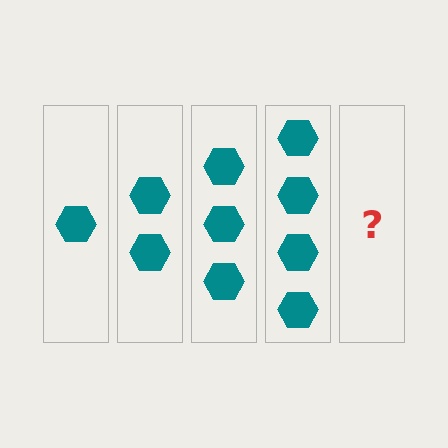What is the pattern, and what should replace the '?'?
The pattern is that each step adds one more hexagon. The '?' should be 5 hexagons.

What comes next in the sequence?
The next element should be 5 hexagons.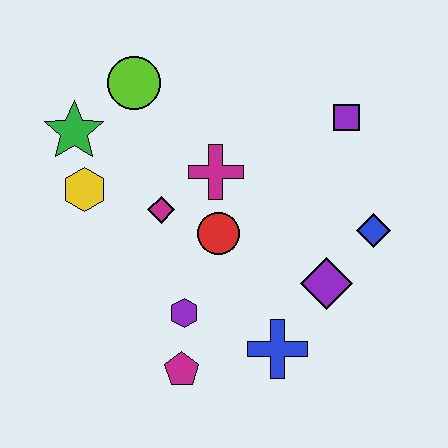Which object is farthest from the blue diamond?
The green star is farthest from the blue diamond.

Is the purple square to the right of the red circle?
Yes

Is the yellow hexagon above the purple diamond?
Yes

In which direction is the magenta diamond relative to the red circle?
The magenta diamond is to the left of the red circle.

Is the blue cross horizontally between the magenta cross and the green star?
No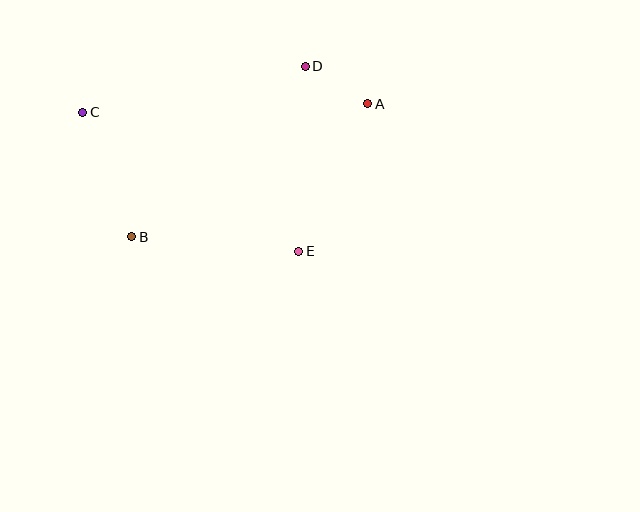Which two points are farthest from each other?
Points A and C are farthest from each other.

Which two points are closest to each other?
Points A and D are closest to each other.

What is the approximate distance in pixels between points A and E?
The distance between A and E is approximately 163 pixels.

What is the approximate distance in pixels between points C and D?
The distance between C and D is approximately 227 pixels.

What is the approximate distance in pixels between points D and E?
The distance between D and E is approximately 185 pixels.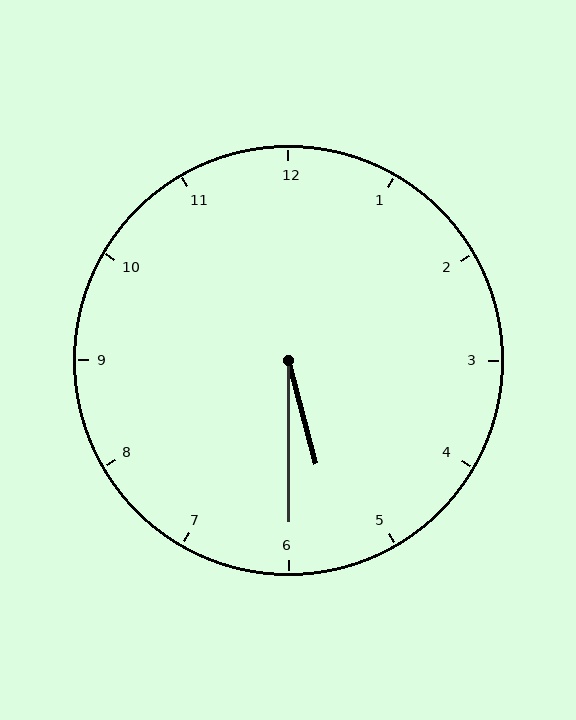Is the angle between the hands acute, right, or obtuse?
It is acute.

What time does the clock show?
5:30.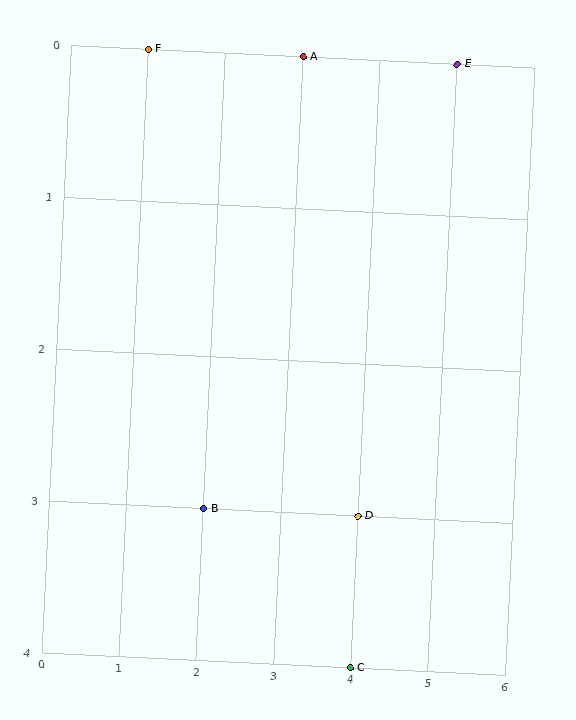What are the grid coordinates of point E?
Point E is at grid coordinates (5, 0).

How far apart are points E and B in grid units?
Points E and B are 3 columns and 3 rows apart (about 4.2 grid units diagonally).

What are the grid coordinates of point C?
Point C is at grid coordinates (4, 4).